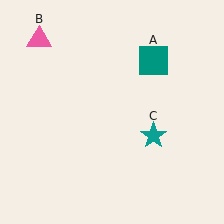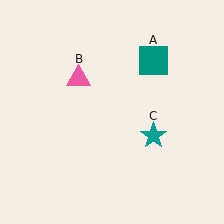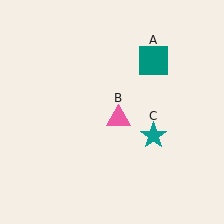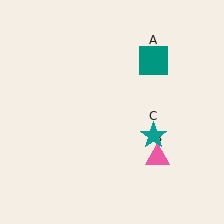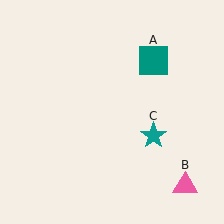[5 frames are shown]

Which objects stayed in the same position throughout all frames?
Teal square (object A) and teal star (object C) remained stationary.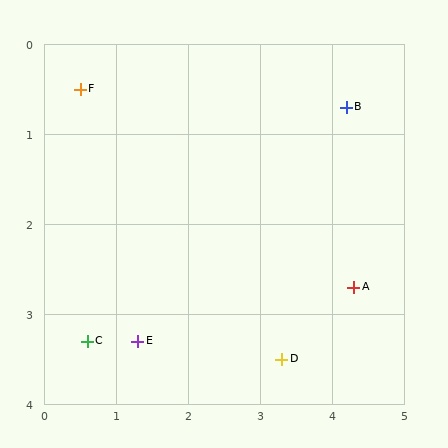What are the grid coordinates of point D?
Point D is at approximately (3.3, 3.5).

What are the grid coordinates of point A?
Point A is at approximately (4.3, 2.7).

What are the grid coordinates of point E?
Point E is at approximately (1.3, 3.3).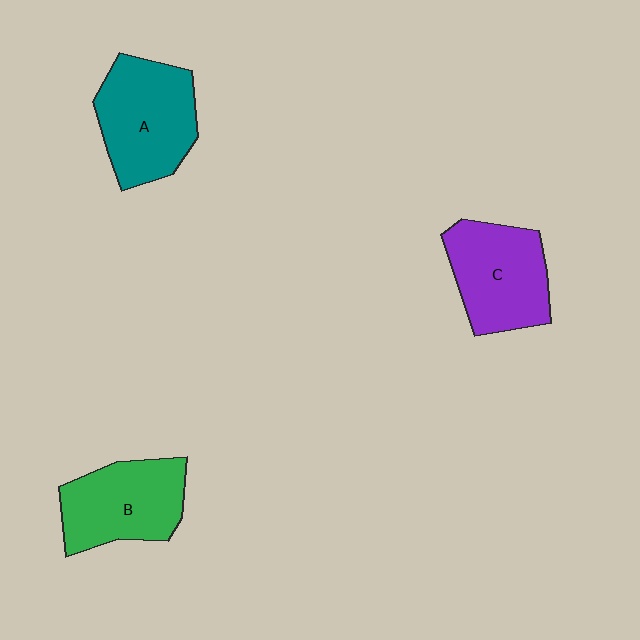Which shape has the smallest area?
Shape B (green).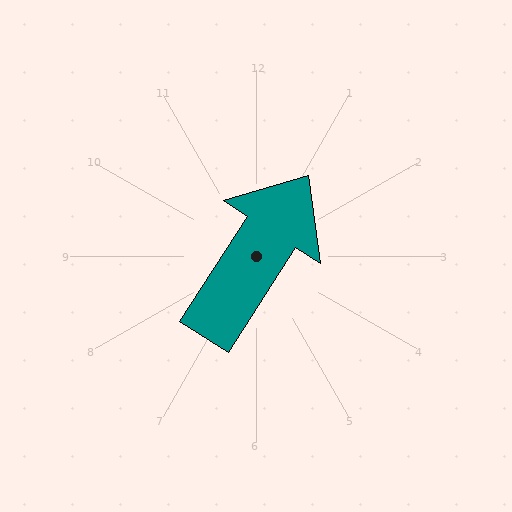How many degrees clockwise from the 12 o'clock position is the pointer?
Approximately 33 degrees.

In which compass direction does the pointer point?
Northeast.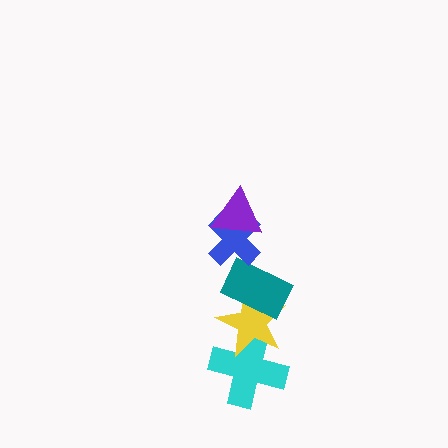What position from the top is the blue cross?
The blue cross is 2nd from the top.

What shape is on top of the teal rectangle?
The blue cross is on top of the teal rectangle.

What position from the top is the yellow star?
The yellow star is 4th from the top.